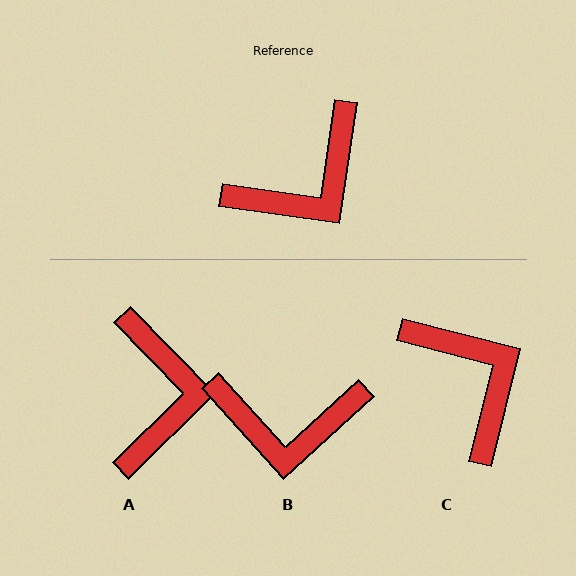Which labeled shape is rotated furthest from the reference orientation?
C, about 84 degrees away.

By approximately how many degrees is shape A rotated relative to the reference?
Approximately 53 degrees counter-clockwise.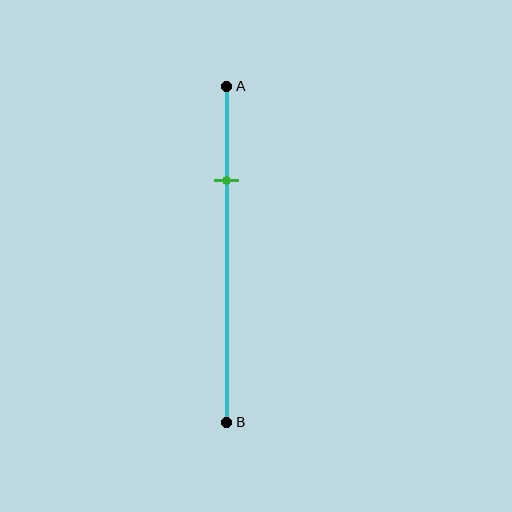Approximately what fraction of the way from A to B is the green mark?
The green mark is approximately 30% of the way from A to B.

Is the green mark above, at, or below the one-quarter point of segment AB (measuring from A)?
The green mark is below the one-quarter point of segment AB.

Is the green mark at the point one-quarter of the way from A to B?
No, the mark is at about 30% from A, not at the 25% one-quarter point.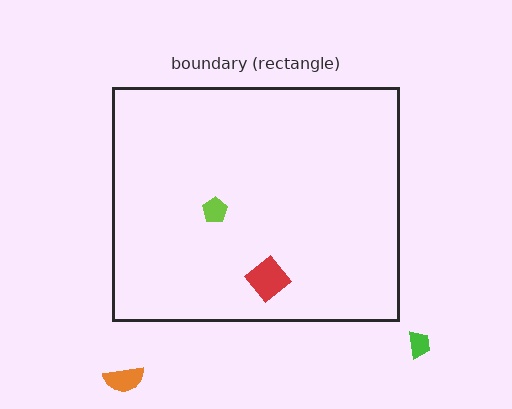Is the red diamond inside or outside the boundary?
Inside.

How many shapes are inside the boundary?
2 inside, 2 outside.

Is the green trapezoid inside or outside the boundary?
Outside.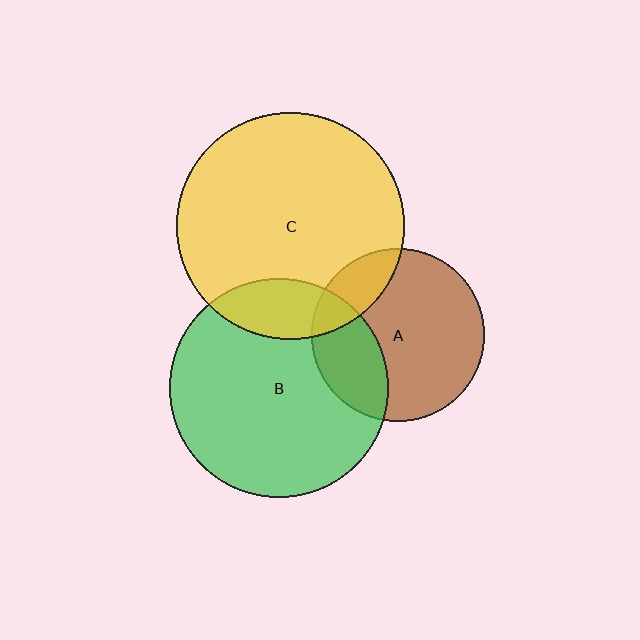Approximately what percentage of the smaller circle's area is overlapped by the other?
Approximately 15%.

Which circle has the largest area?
Circle C (yellow).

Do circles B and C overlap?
Yes.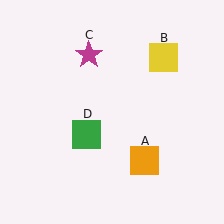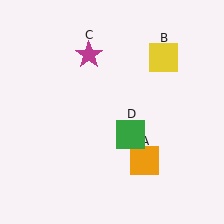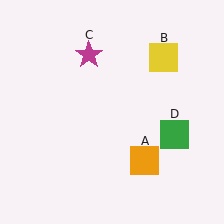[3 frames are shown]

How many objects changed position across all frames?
1 object changed position: green square (object D).